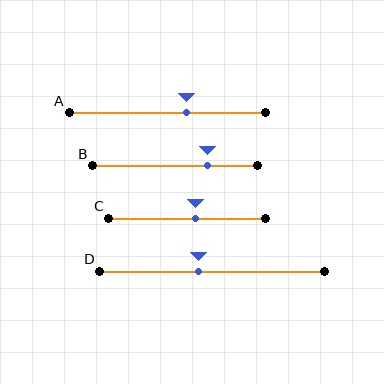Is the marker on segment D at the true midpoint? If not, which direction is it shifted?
No, the marker on segment D is shifted to the left by about 6% of the segment length.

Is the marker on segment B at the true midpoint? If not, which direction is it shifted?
No, the marker on segment B is shifted to the right by about 20% of the segment length.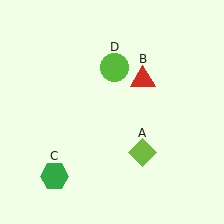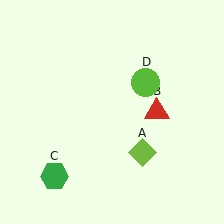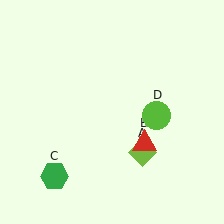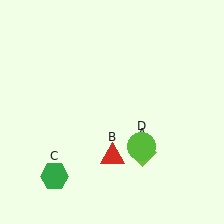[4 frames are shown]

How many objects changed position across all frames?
2 objects changed position: red triangle (object B), lime circle (object D).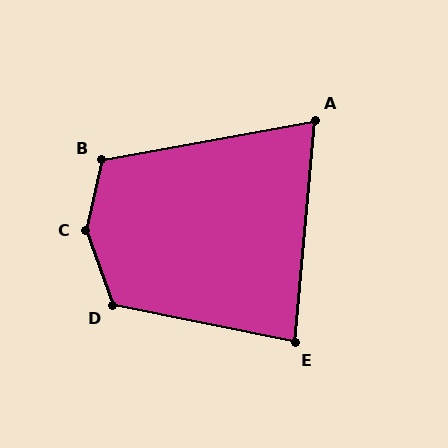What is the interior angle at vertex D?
Approximately 121 degrees (obtuse).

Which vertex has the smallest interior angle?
A, at approximately 74 degrees.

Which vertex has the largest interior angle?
C, at approximately 148 degrees.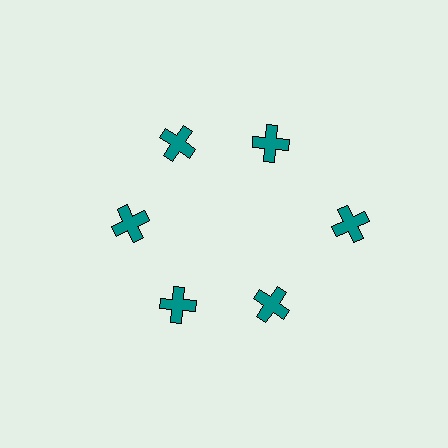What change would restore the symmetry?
The symmetry would be restored by moving it inward, back onto the ring so that all 6 crosses sit at equal angles and equal distance from the center.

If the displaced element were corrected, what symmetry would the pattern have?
It would have 6-fold rotational symmetry — the pattern would map onto itself every 60 degrees.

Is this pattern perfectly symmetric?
No. The 6 teal crosses are arranged in a ring, but one element near the 3 o'clock position is pushed outward from the center, breaking the 6-fold rotational symmetry.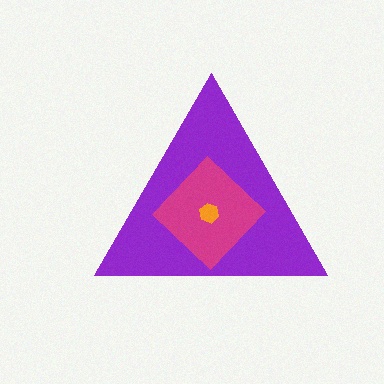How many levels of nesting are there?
3.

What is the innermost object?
The orange hexagon.